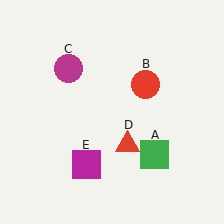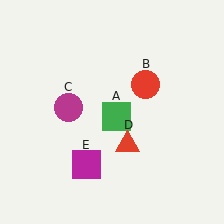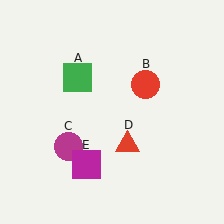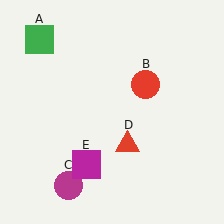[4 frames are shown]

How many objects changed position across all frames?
2 objects changed position: green square (object A), magenta circle (object C).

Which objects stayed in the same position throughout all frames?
Red circle (object B) and red triangle (object D) and magenta square (object E) remained stationary.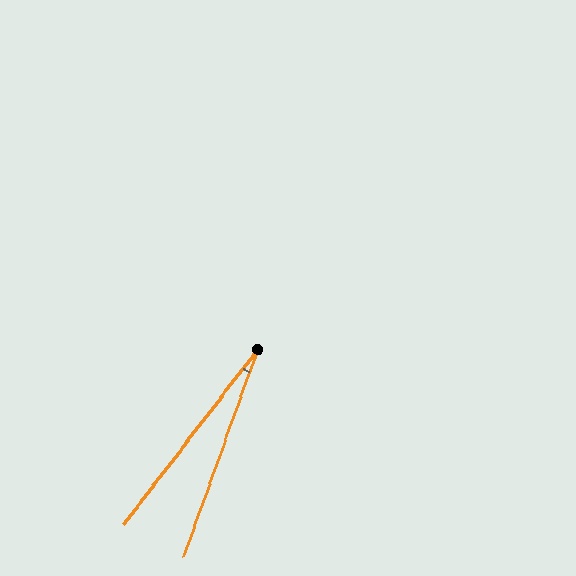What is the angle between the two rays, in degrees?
Approximately 18 degrees.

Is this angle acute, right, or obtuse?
It is acute.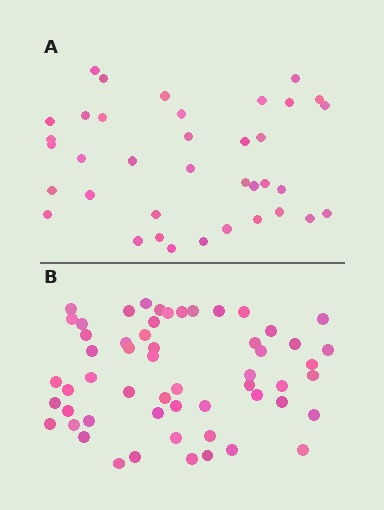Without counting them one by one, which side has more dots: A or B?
Region B (the bottom region) has more dots.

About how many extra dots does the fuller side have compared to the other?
Region B has approximately 20 more dots than region A.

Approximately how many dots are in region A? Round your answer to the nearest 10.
About 40 dots. (The exact count is 37, which rounds to 40.)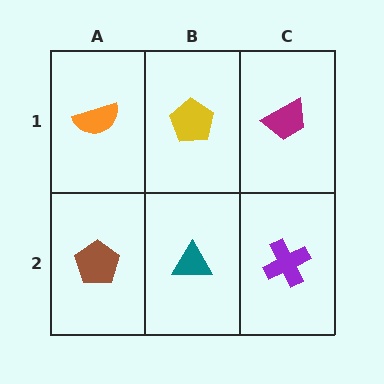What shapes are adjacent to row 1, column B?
A teal triangle (row 2, column B), an orange semicircle (row 1, column A), a magenta trapezoid (row 1, column C).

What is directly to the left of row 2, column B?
A brown pentagon.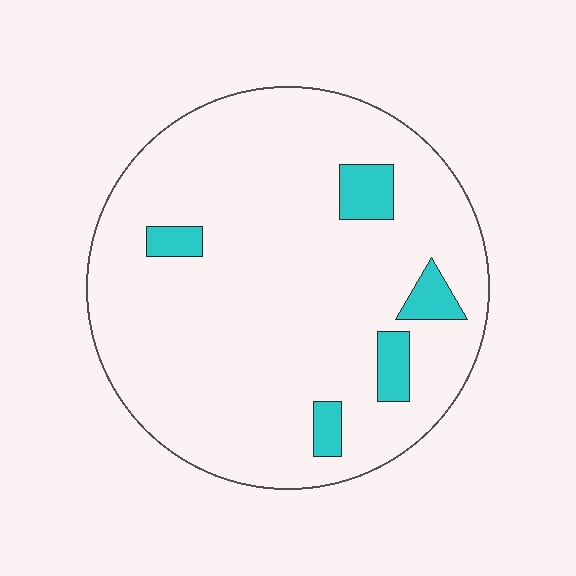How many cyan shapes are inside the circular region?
5.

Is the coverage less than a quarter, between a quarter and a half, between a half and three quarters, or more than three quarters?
Less than a quarter.